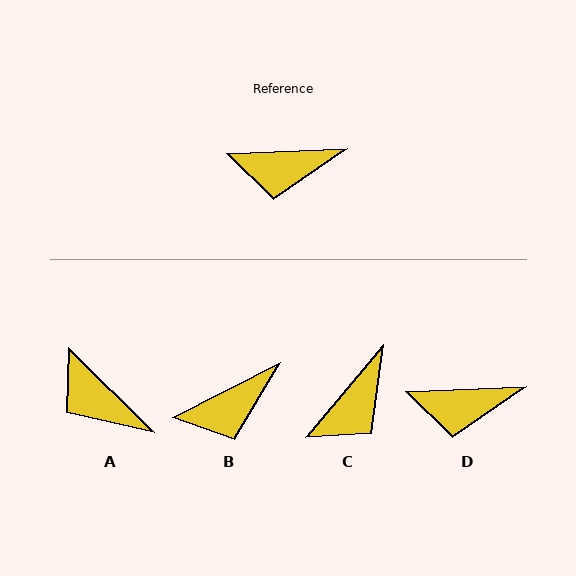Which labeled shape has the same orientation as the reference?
D.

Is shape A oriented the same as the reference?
No, it is off by about 47 degrees.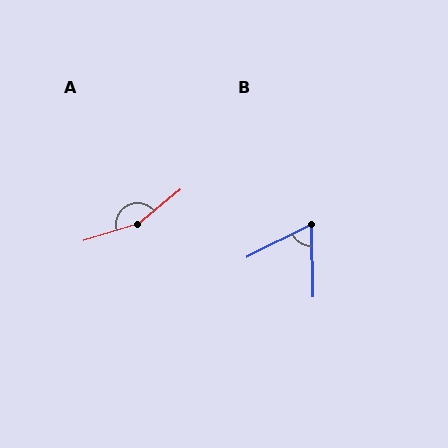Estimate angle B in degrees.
Approximately 65 degrees.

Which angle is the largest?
A, at approximately 159 degrees.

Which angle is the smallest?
B, at approximately 65 degrees.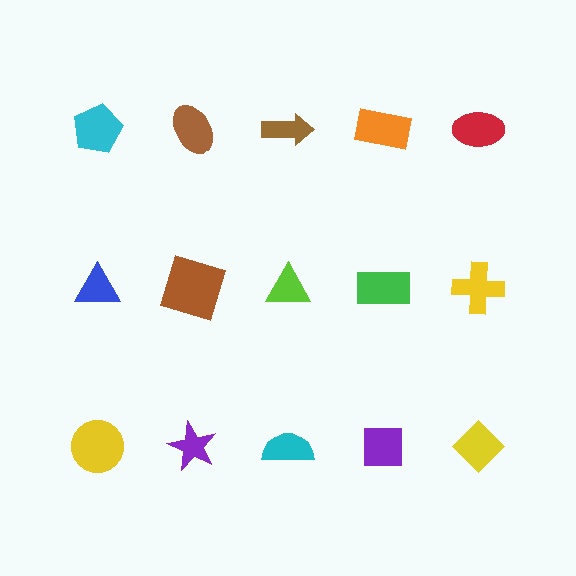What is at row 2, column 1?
A blue triangle.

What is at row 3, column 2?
A purple star.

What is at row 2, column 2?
A brown square.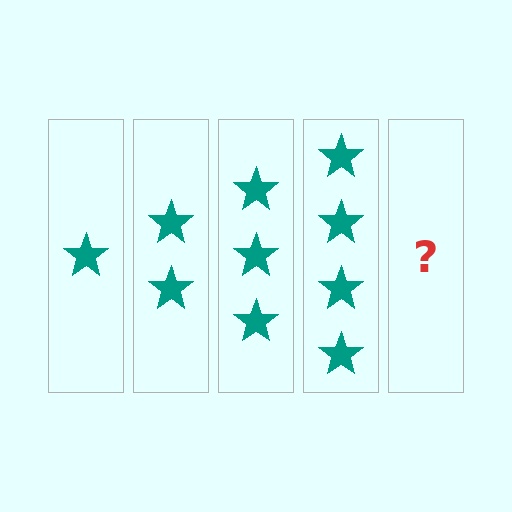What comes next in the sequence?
The next element should be 5 stars.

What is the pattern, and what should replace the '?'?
The pattern is that each step adds one more star. The '?' should be 5 stars.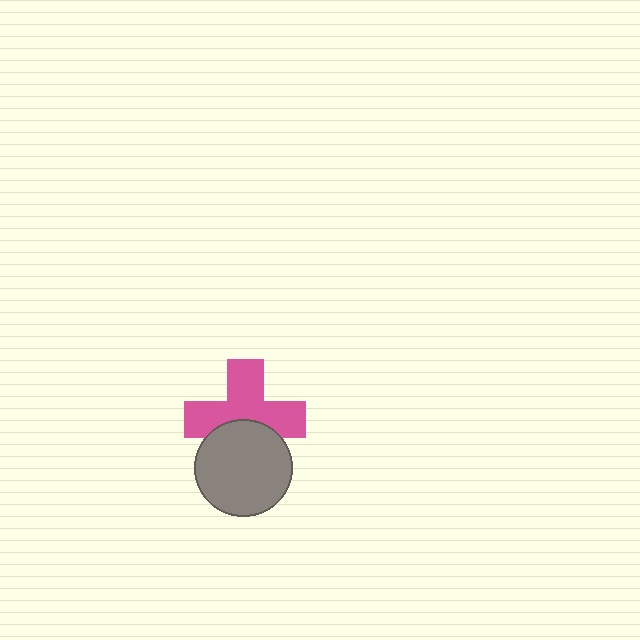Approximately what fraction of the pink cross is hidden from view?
Roughly 34% of the pink cross is hidden behind the gray circle.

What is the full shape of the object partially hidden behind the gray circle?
The partially hidden object is a pink cross.